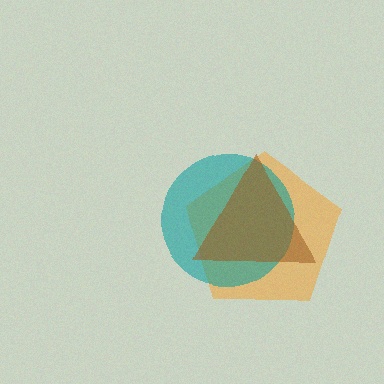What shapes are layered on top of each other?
The layered shapes are: an orange pentagon, a teal circle, a brown triangle.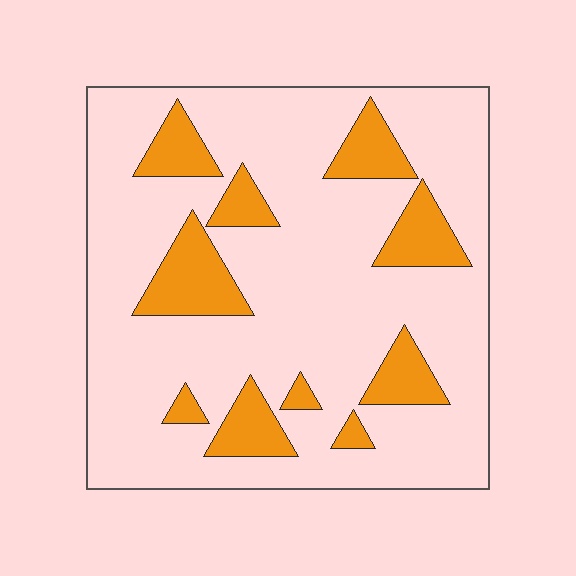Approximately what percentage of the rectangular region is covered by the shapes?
Approximately 20%.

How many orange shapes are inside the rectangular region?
10.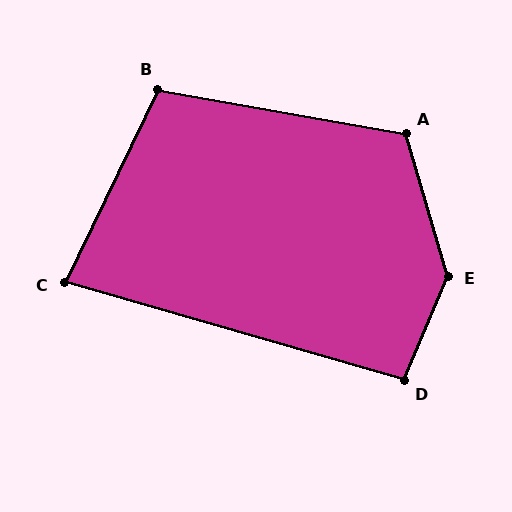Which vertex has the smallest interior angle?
C, at approximately 80 degrees.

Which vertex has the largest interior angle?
E, at approximately 140 degrees.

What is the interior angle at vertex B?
Approximately 106 degrees (obtuse).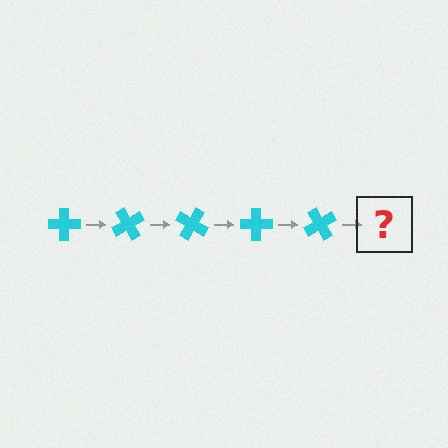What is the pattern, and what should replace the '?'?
The pattern is that the cross rotates 60 degrees each step. The '?' should be a cyan cross rotated 300 degrees.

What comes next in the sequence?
The next element should be a cyan cross rotated 300 degrees.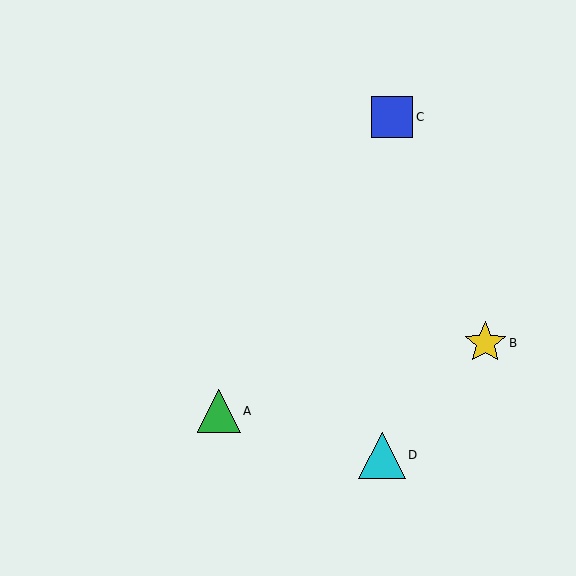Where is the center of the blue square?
The center of the blue square is at (392, 117).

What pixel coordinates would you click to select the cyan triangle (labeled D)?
Click at (382, 455) to select the cyan triangle D.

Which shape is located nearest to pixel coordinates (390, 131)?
The blue square (labeled C) at (392, 117) is nearest to that location.